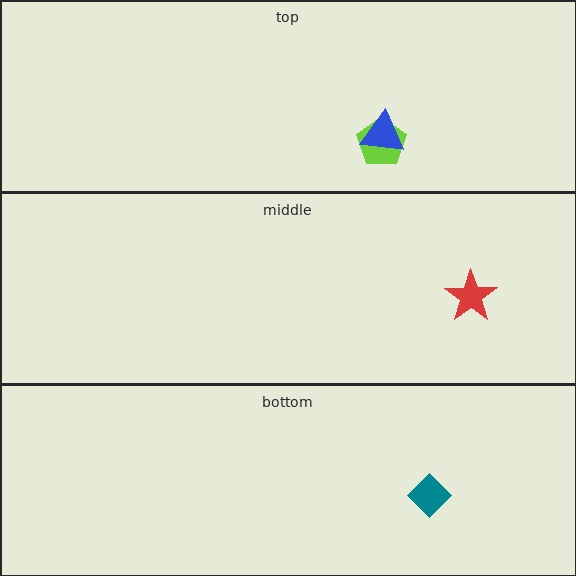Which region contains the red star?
The middle region.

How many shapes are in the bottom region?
1.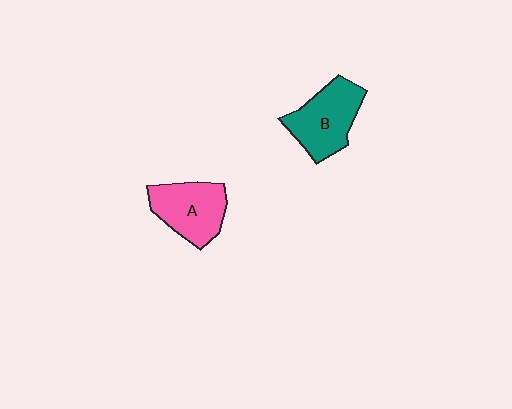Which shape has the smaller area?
Shape A (pink).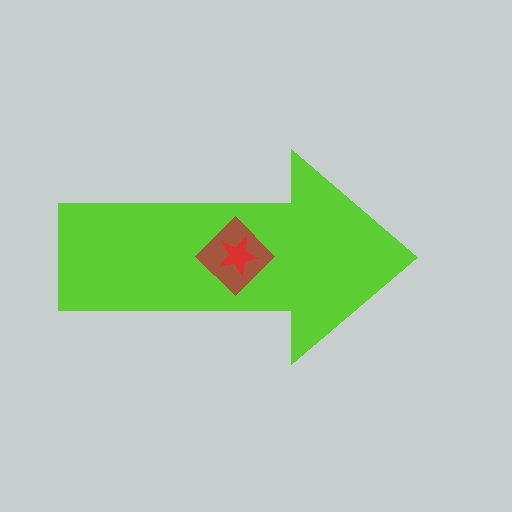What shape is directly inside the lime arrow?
The brown diamond.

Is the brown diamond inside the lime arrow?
Yes.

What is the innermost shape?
The red star.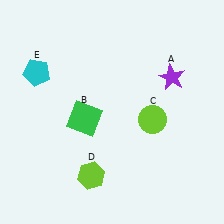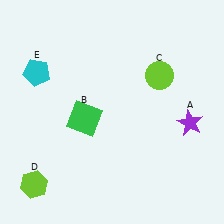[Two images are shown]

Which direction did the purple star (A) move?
The purple star (A) moved down.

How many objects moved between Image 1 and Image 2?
3 objects moved between the two images.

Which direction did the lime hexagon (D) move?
The lime hexagon (D) moved left.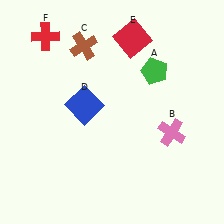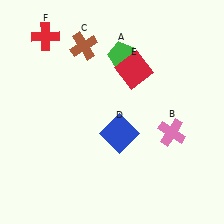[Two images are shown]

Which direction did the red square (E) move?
The red square (E) moved down.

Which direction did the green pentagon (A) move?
The green pentagon (A) moved left.